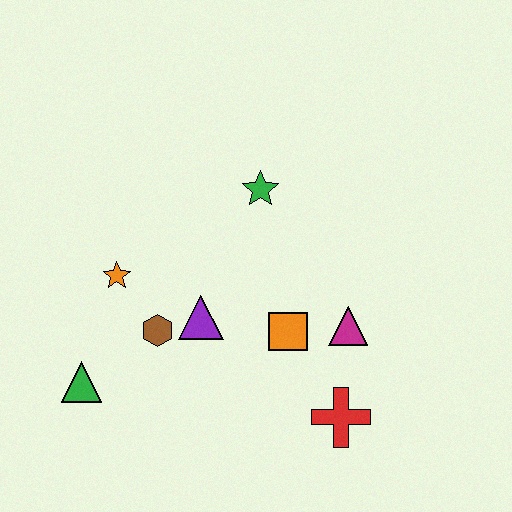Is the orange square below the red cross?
No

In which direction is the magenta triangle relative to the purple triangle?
The magenta triangle is to the right of the purple triangle.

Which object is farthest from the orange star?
The red cross is farthest from the orange star.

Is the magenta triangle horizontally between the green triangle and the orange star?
No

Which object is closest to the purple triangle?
The brown hexagon is closest to the purple triangle.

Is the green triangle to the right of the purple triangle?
No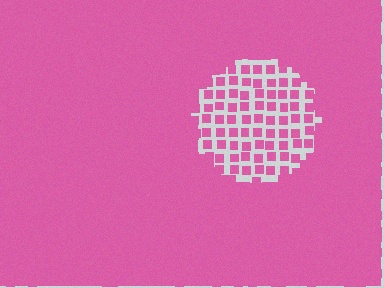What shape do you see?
I see a circle.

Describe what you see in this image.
The image contains small pink elements arranged at two different densities. A circle-shaped region is visible where the elements are less densely packed than the surrounding area.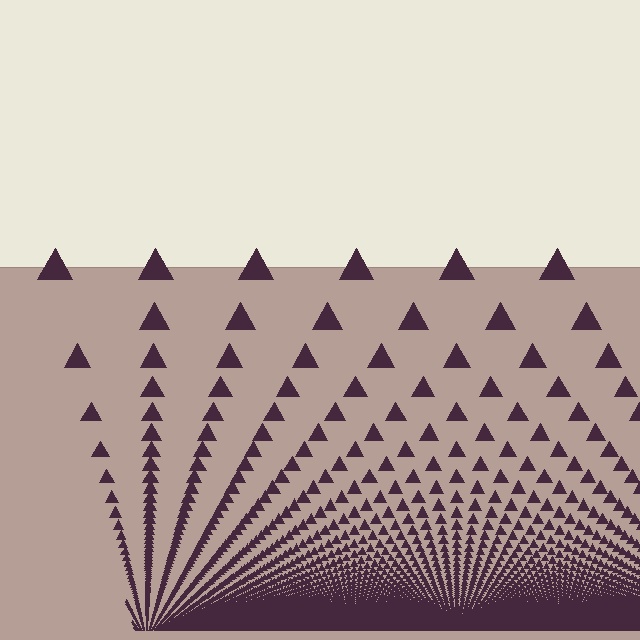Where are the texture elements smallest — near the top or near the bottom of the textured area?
Near the bottom.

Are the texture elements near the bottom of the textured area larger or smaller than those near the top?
Smaller. The gradient is inverted — elements near the bottom are smaller and denser.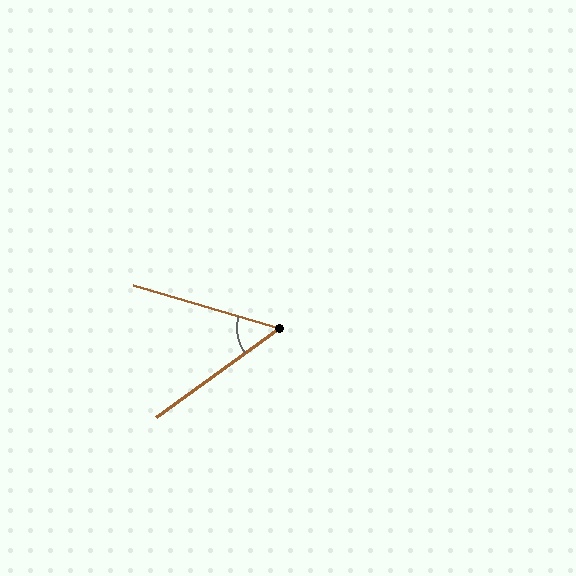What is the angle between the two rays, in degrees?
Approximately 52 degrees.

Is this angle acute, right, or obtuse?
It is acute.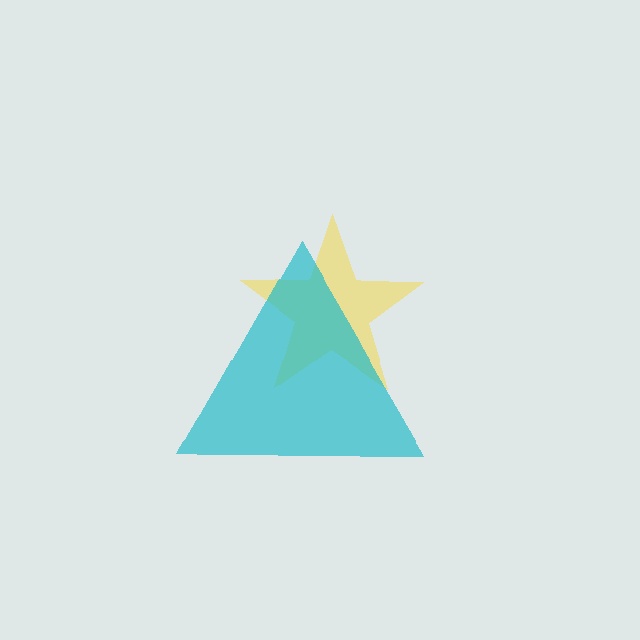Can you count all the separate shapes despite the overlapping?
Yes, there are 2 separate shapes.